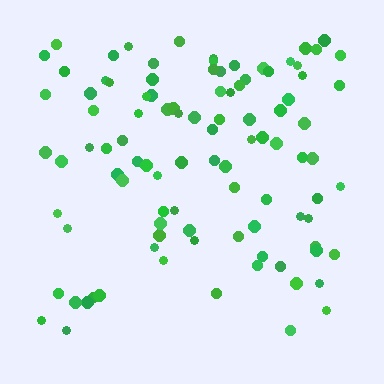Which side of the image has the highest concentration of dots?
The top.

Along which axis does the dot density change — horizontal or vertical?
Vertical.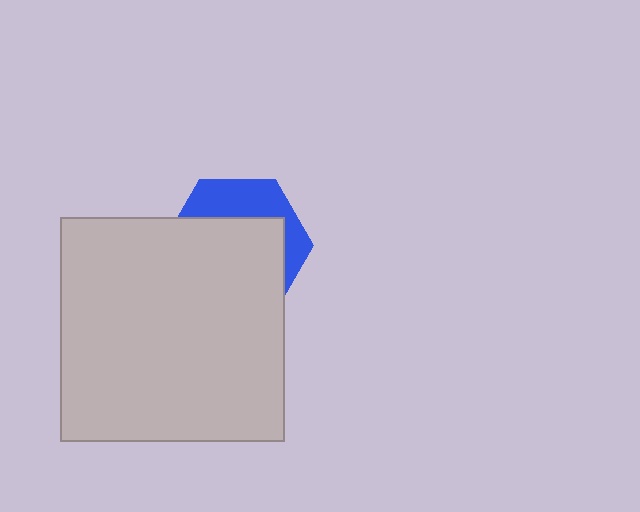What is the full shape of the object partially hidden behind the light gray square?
The partially hidden object is a blue hexagon.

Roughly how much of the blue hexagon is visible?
A small part of it is visible (roughly 33%).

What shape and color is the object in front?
The object in front is a light gray square.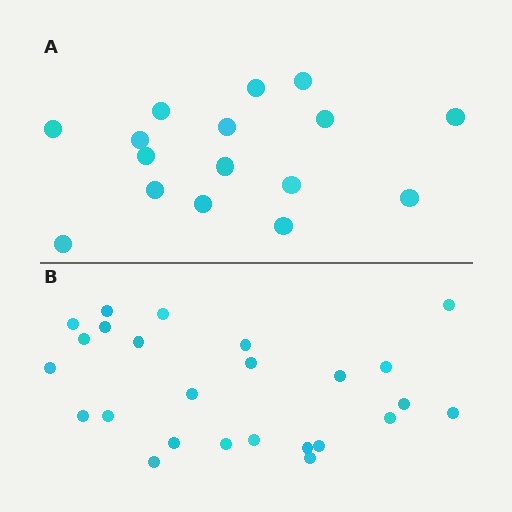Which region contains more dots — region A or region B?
Region B (the bottom region) has more dots.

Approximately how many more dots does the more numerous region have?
Region B has roughly 8 or so more dots than region A.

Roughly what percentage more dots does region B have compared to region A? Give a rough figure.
About 55% more.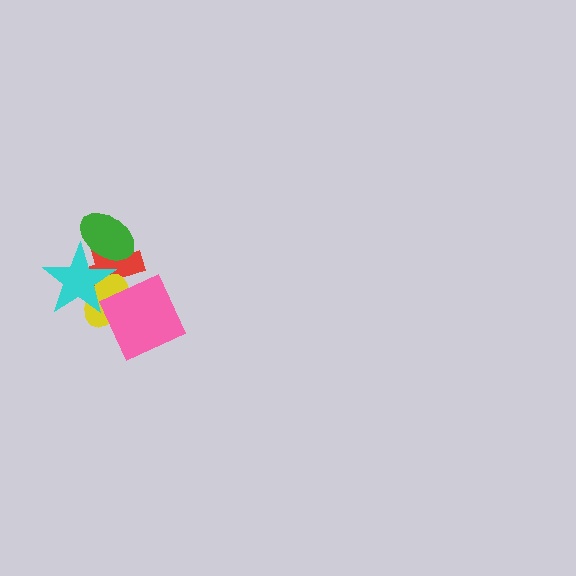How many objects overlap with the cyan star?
4 objects overlap with the cyan star.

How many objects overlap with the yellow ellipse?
3 objects overlap with the yellow ellipse.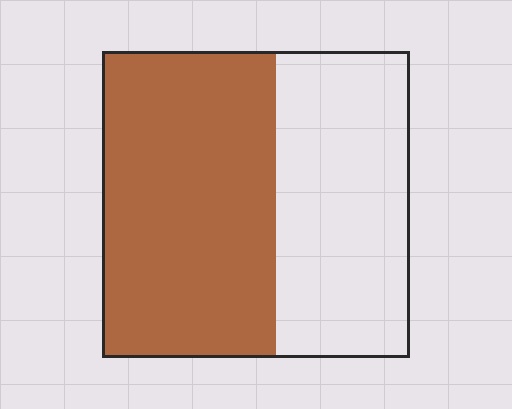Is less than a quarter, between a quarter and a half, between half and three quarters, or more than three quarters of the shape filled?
Between half and three quarters.